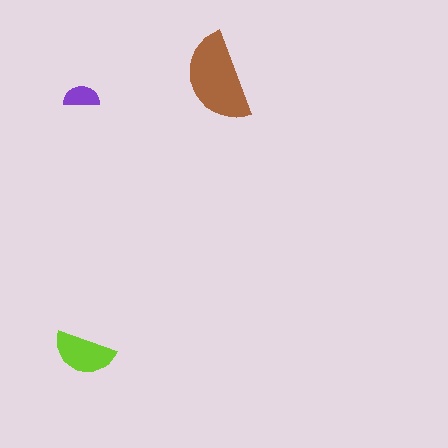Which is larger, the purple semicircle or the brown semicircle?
The brown one.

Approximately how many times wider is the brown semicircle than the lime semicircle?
About 1.5 times wider.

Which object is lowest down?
The lime semicircle is bottommost.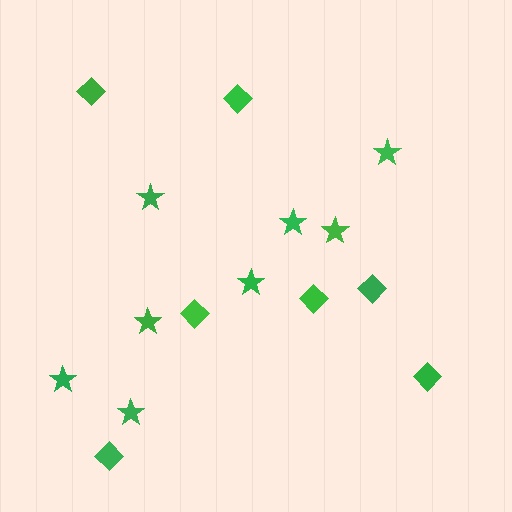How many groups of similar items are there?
There are 2 groups: one group of stars (8) and one group of diamonds (7).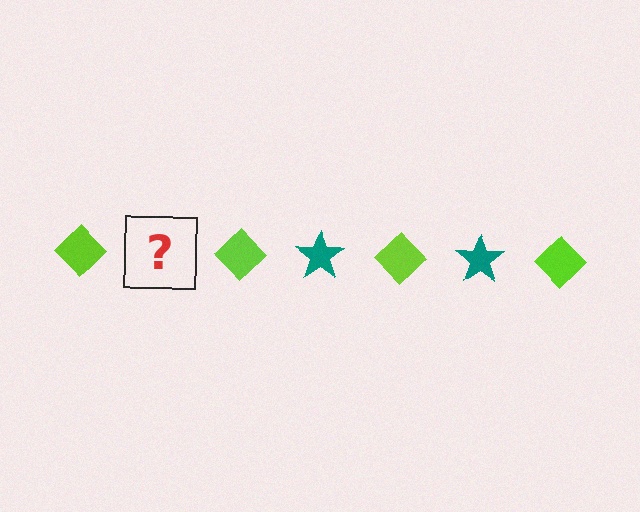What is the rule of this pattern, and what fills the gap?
The rule is that the pattern alternates between lime diamond and teal star. The gap should be filled with a teal star.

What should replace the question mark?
The question mark should be replaced with a teal star.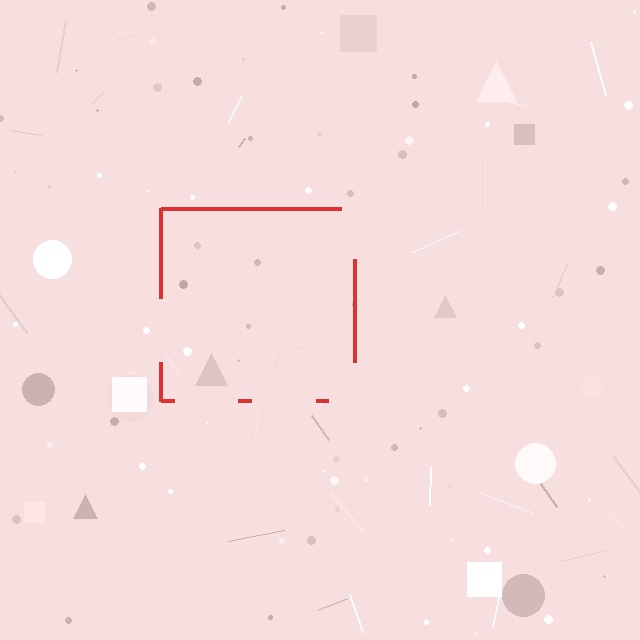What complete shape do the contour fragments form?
The contour fragments form a square.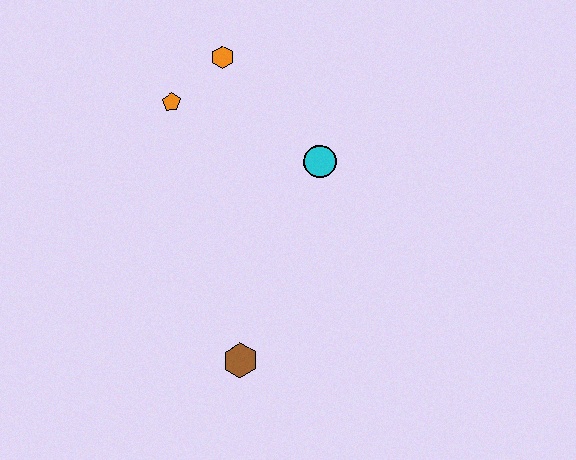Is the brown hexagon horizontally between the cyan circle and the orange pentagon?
Yes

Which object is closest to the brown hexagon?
The cyan circle is closest to the brown hexagon.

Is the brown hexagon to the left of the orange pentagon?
No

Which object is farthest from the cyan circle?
The brown hexagon is farthest from the cyan circle.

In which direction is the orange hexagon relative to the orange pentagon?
The orange hexagon is to the right of the orange pentagon.